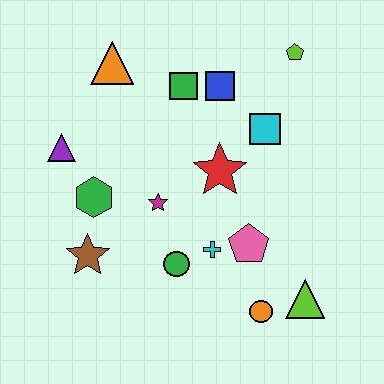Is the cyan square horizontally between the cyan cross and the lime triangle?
Yes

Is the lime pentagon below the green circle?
No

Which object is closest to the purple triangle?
The green hexagon is closest to the purple triangle.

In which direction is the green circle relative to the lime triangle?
The green circle is to the left of the lime triangle.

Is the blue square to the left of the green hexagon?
No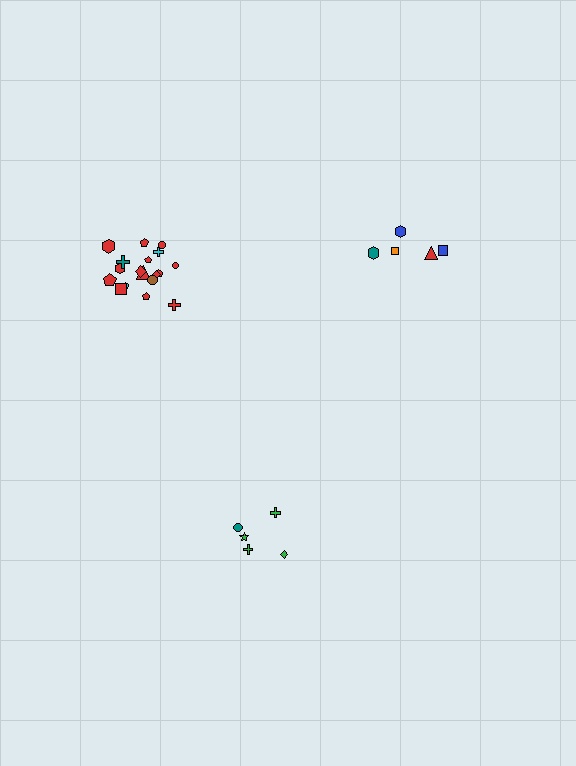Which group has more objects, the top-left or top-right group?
The top-left group.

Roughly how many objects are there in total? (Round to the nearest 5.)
Roughly 30 objects in total.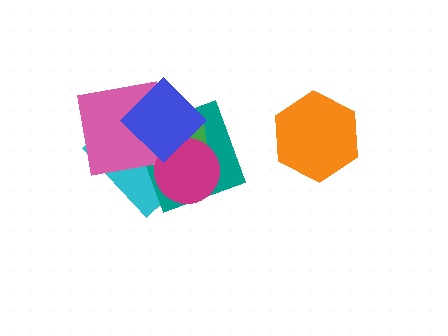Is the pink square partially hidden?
Yes, it is partially covered by another shape.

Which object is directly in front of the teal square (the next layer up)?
The green square is directly in front of the teal square.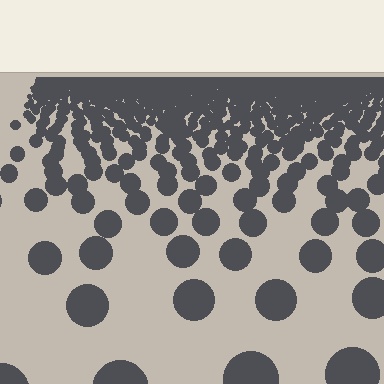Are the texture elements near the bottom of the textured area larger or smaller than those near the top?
Larger. Near the bottom, elements are closer to the viewer and appear at a bigger on-screen size.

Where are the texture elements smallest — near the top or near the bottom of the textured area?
Near the top.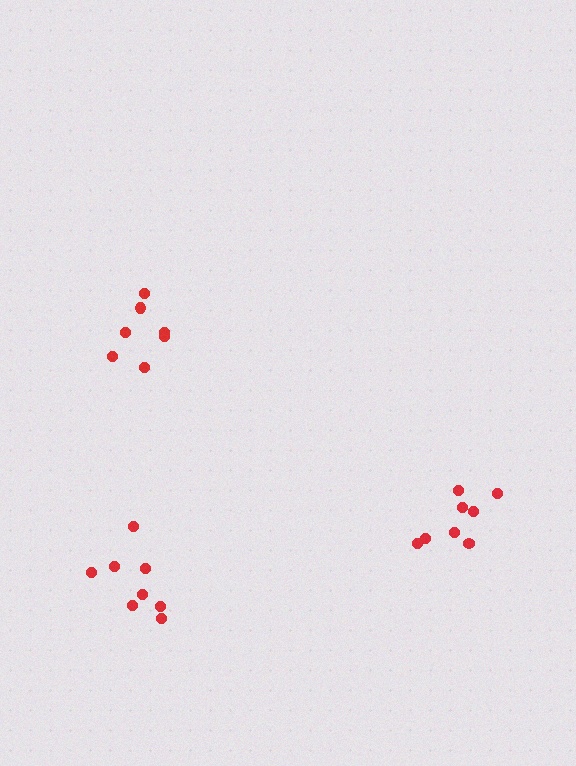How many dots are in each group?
Group 1: 8 dots, Group 2: 7 dots, Group 3: 8 dots (23 total).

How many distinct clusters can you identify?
There are 3 distinct clusters.